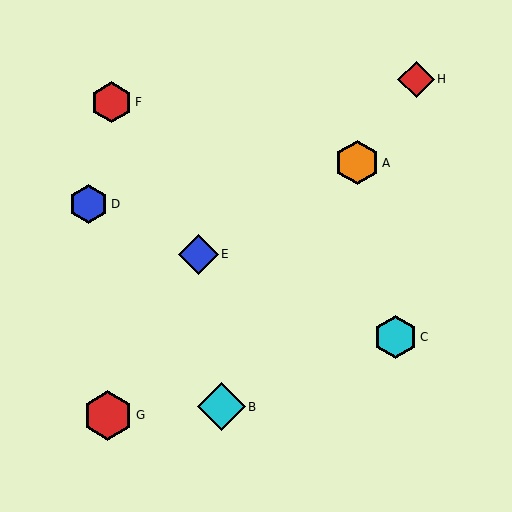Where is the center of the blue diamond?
The center of the blue diamond is at (198, 254).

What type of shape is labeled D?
Shape D is a blue hexagon.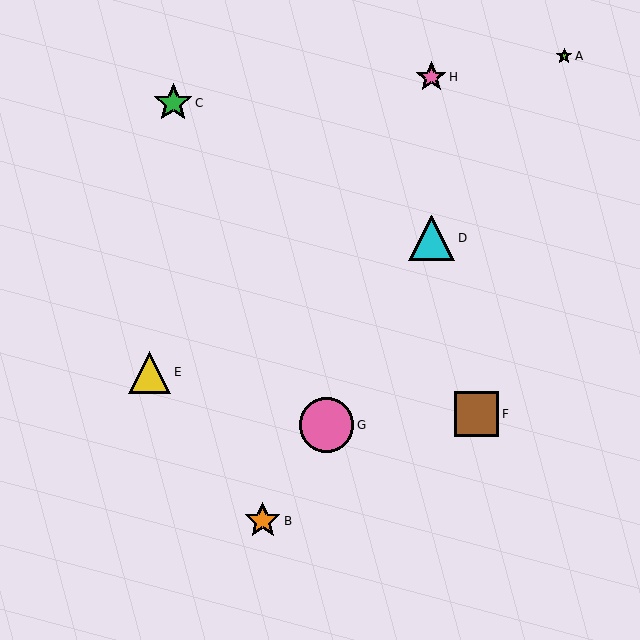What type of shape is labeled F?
Shape F is a brown square.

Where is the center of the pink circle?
The center of the pink circle is at (326, 425).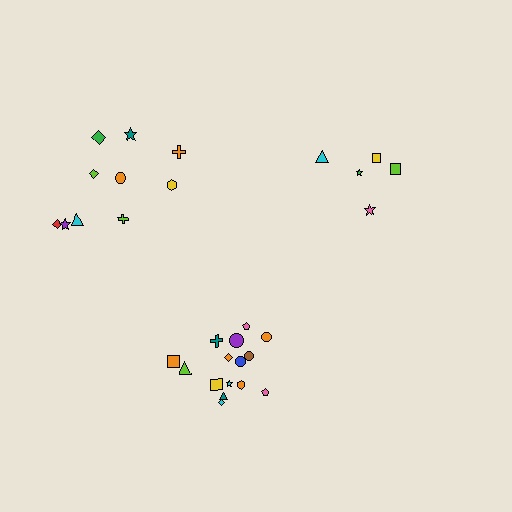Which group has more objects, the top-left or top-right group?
The top-left group.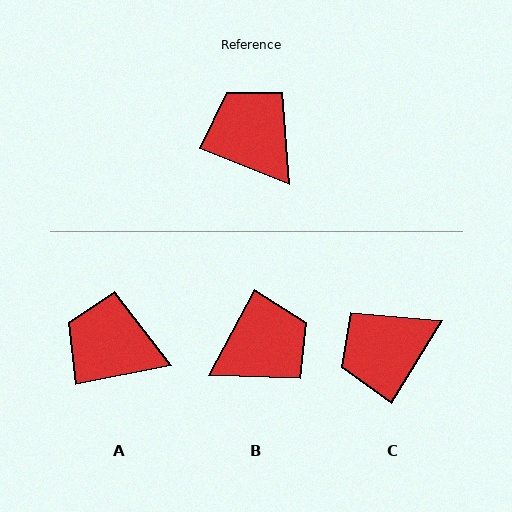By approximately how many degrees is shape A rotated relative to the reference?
Approximately 33 degrees counter-clockwise.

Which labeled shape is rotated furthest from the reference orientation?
B, about 96 degrees away.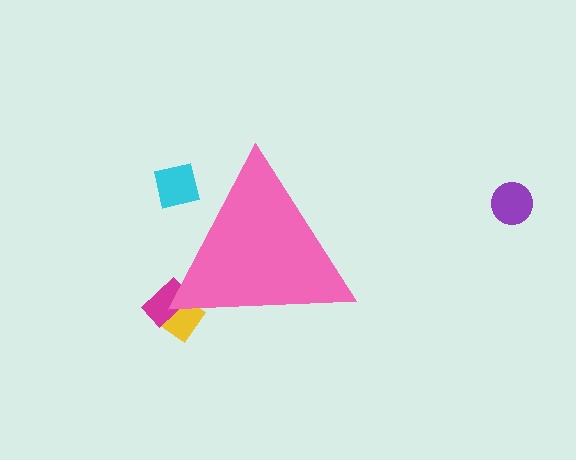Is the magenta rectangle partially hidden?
Yes, the magenta rectangle is partially hidden behind the pink triangle.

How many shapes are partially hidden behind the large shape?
3 shapes are partially hidden.